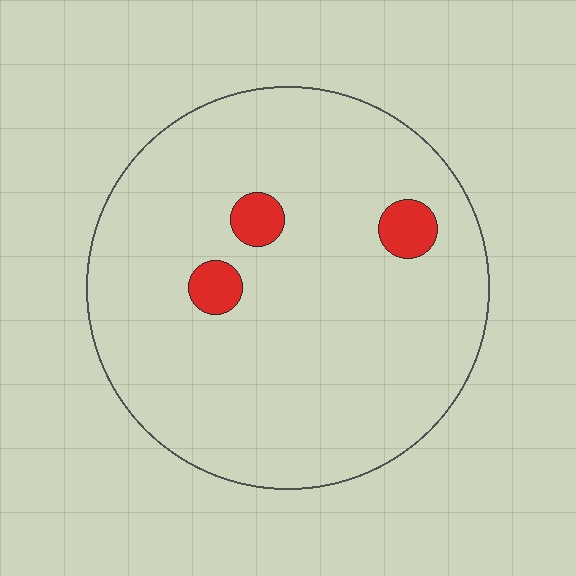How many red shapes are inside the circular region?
3.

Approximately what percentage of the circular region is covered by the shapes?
Approximately 5%.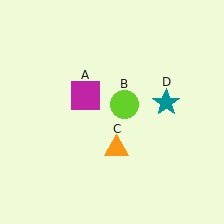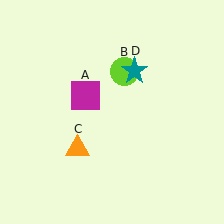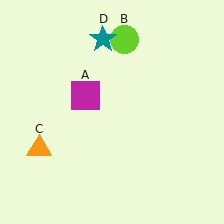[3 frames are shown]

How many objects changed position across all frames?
3 objects changed position: lime circle (object B), orange triangle (object C), teal star (object D).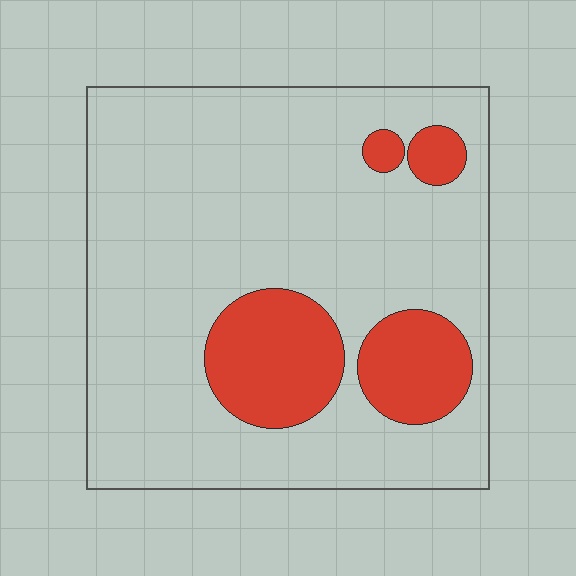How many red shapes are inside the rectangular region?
4.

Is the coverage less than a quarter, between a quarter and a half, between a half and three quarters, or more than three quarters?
Less than a quarter.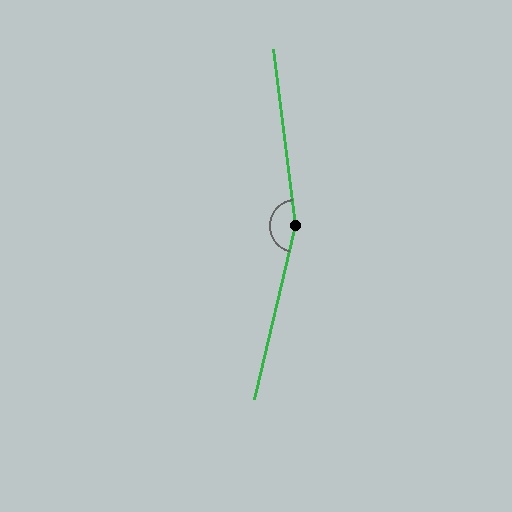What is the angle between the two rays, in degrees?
Approximately 159 degrees.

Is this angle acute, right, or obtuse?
It is obtuse.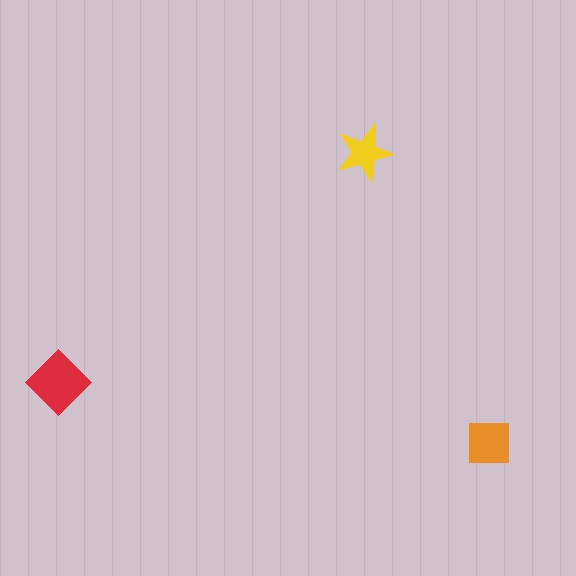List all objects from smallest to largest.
The yellow star, the orange square, the red diamond.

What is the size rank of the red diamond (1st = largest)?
1st.